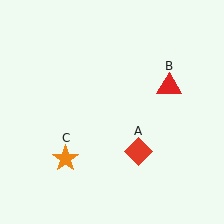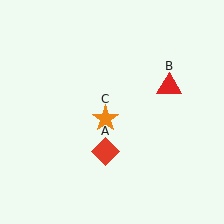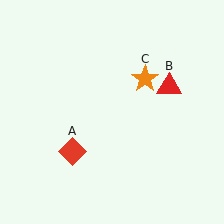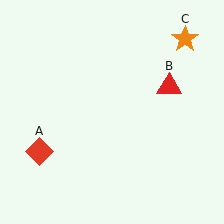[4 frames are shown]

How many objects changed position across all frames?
2 objects changed position: red diamond (object A), orange star (object C).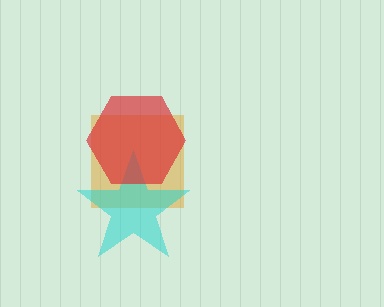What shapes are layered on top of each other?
The layered shapes are: an orange square, a cyan star, a red hexagon.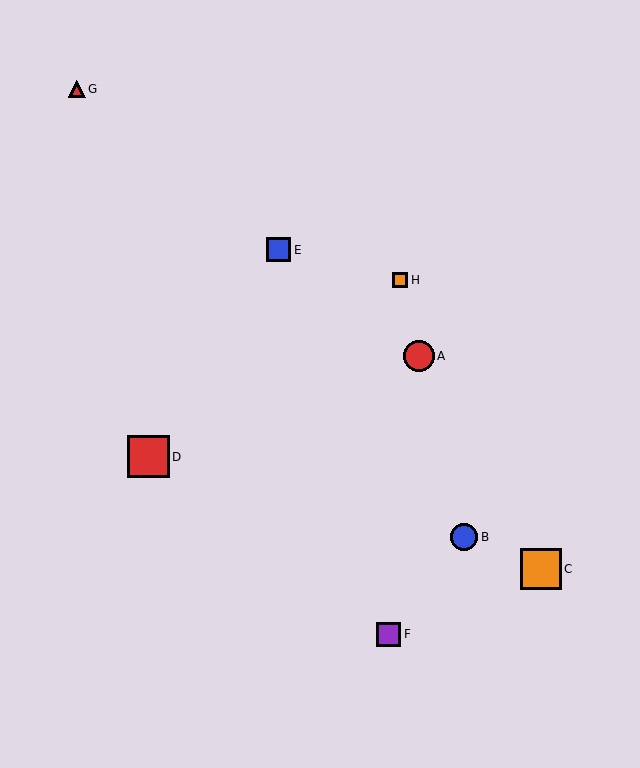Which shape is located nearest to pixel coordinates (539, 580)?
The orange square (labeled C) at (541, 569) is nearest to that location.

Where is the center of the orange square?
The center of the orange square is at (400, 280).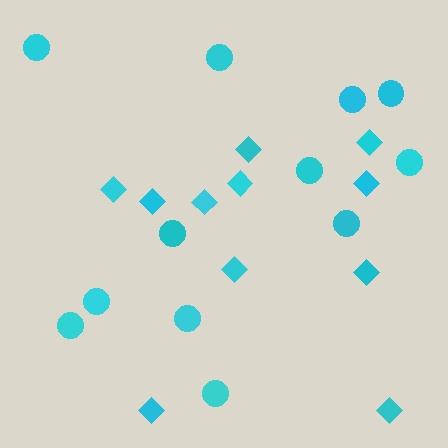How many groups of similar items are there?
There are 2 groups: one group of diamonds (11) and one group of circles (12).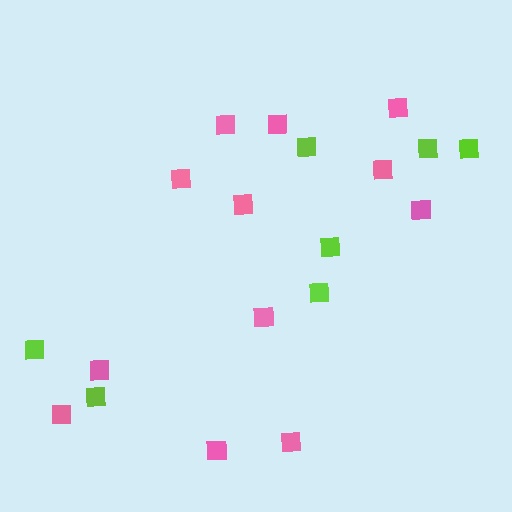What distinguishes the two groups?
There are 2 groups: one group of pink squares (12) and one group of lime squares (7).